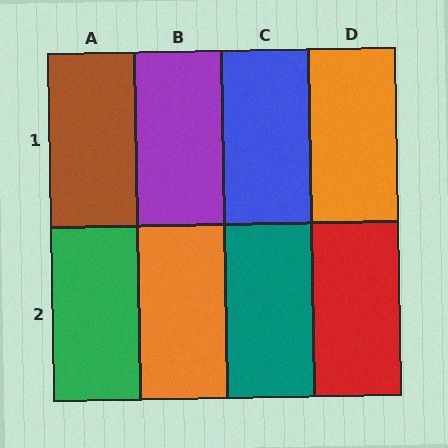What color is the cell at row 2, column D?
Red.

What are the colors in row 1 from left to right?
Brown, purple, blue, orange.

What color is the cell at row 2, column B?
Orange.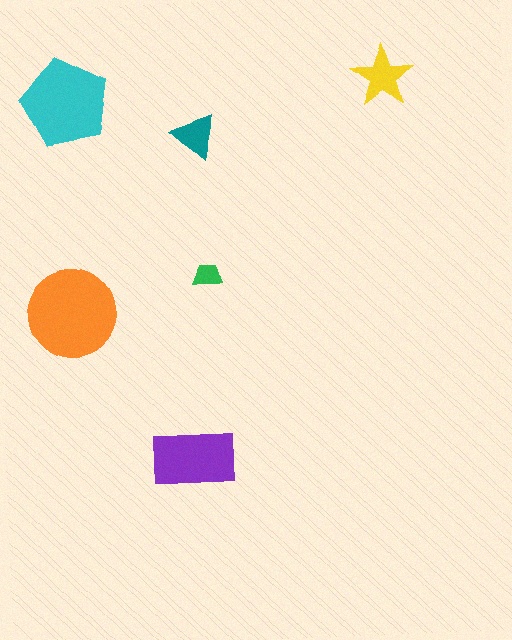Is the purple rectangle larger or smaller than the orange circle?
Smaller.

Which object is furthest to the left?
The orange circle is leftmost.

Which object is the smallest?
The green trapezoid.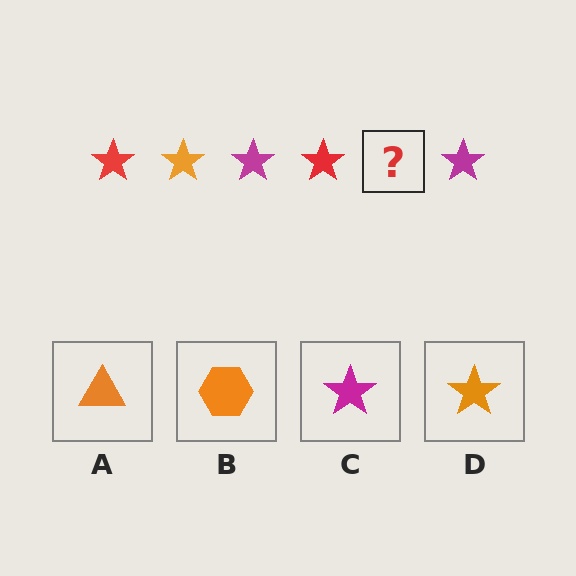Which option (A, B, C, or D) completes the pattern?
D.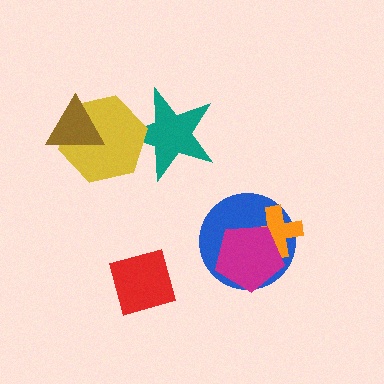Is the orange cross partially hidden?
Yes, it is partially covered by another shape.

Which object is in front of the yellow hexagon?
The brown triangle is in front of the yellow hexagon.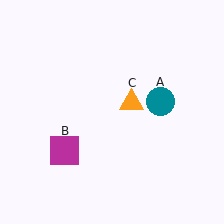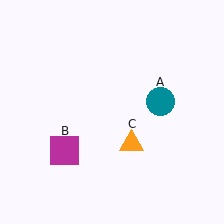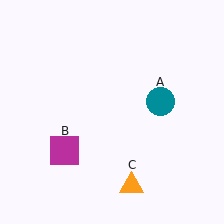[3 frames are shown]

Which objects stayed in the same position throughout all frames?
Teal circle (object A) and magenta square (object B) remained stationary.